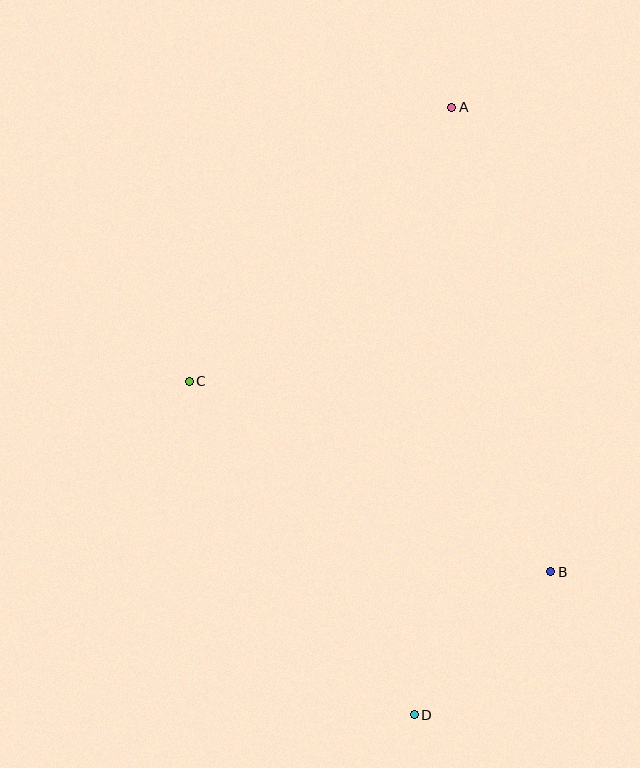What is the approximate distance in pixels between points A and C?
The distance between A and C is approximately 379 pixels.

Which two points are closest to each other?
Points B and D are closest to each other.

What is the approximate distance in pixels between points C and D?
The distance between C and D is approximately 402 pixels.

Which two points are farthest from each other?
Points A and D are farthest from each other.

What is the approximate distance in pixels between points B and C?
The distance between B and C is approximately 409 pixels.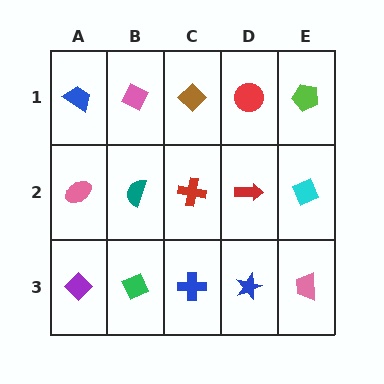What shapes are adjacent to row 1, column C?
A red cross (row 2, column C), a pink diamond (row 1, column B), a red circle (row 1, column D).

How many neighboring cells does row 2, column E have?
3.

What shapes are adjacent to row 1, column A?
A pink ellipse (row 2, column A), a pink diamond (row 1, column B).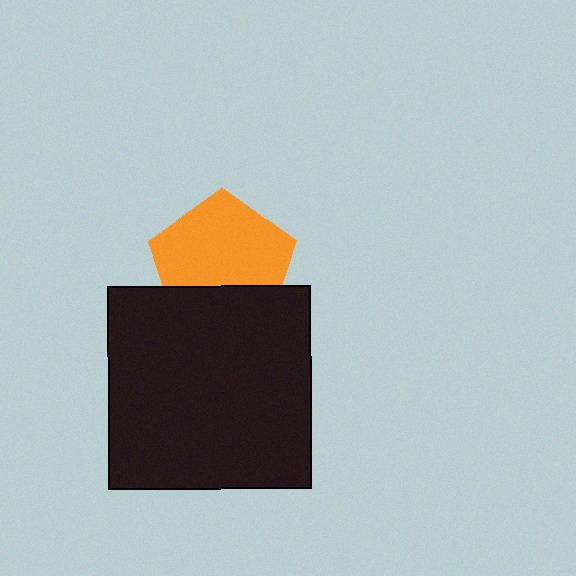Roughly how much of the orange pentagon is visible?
Most of it is visible (roughly 69%).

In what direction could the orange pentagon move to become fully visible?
The orange pentagon could move up. That would shift it out from behind the black square entirely.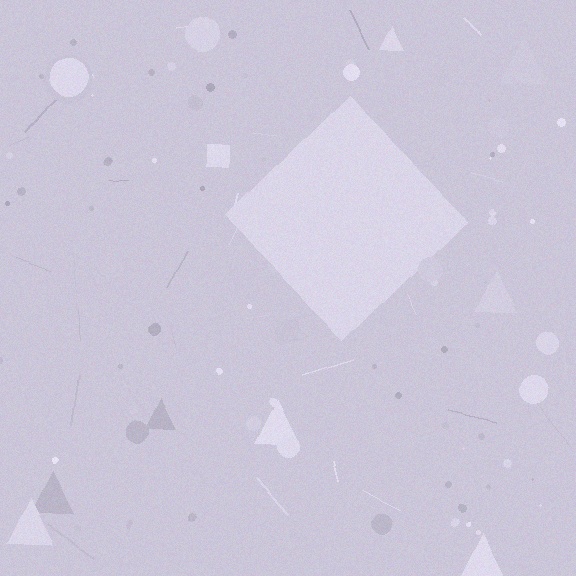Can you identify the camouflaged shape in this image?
The camouflaged shape is a diamond.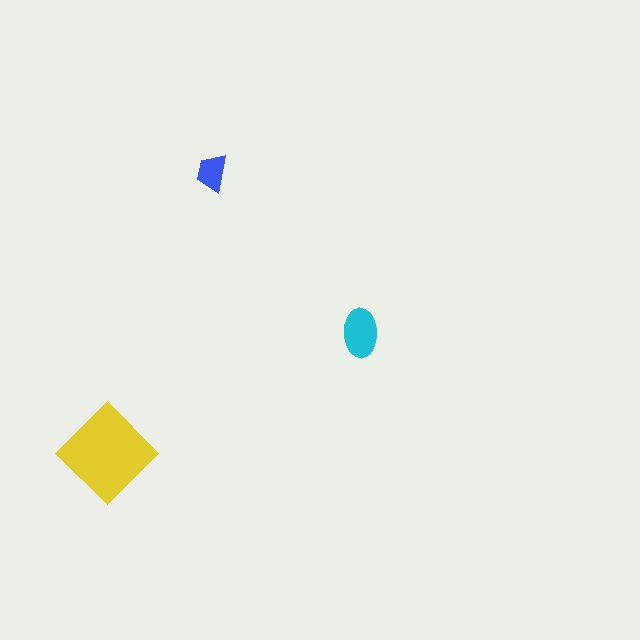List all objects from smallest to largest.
The blue trapezoid, the cyan ellipse, the yellow diamond.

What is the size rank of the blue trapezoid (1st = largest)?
3rd.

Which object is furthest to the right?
The cyan ellipse is rightmost.